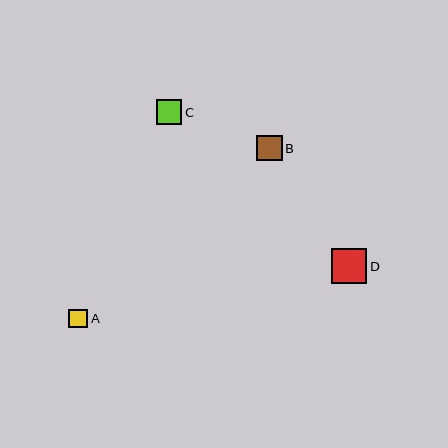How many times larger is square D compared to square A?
Square D is approximately 1.8 times the size of square A.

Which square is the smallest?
Square A is the smallest with a size of approximately 19 pixels.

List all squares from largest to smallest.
From largest to smallest: D, B, C, A.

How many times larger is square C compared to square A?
Square C is approximately 1.3 times the size of square A.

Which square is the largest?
Square D is the largest with a size of approximately 35 pixels.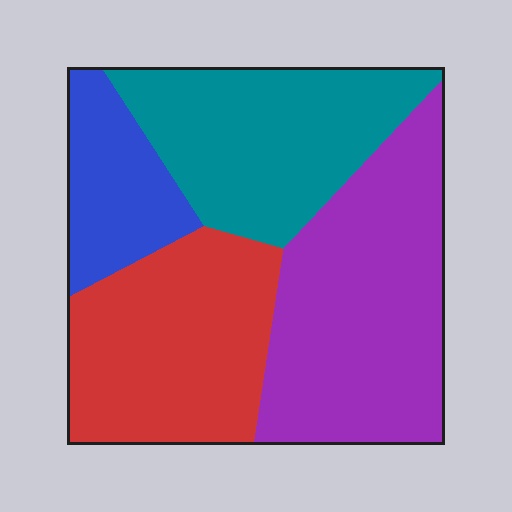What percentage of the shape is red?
Red covers 27% of the shape.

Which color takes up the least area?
Blue, at roughly 15%.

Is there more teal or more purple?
Purple.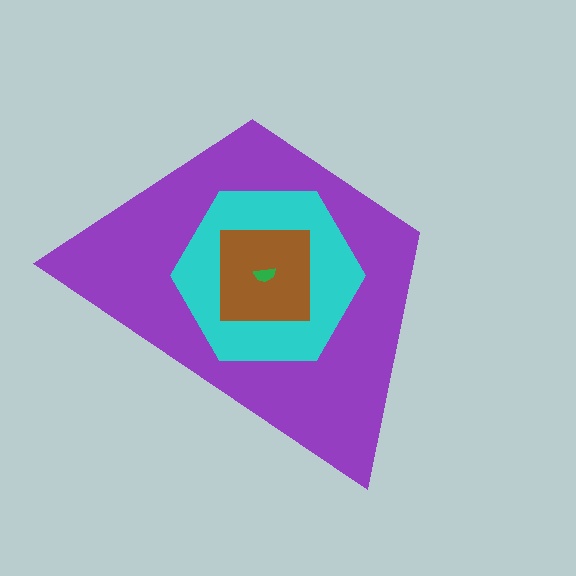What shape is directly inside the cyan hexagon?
The brown square.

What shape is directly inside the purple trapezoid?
The cyan hexagon.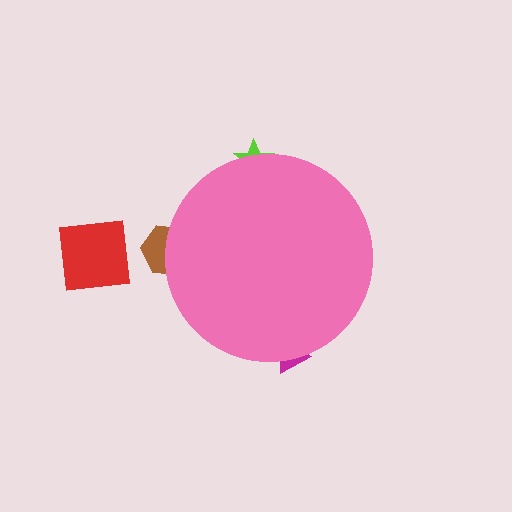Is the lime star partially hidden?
Yes, the lime star is partially hidden behind the pink circle.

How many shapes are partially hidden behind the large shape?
3 shapes are partially hidden.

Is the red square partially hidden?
No, the red square is fully visible.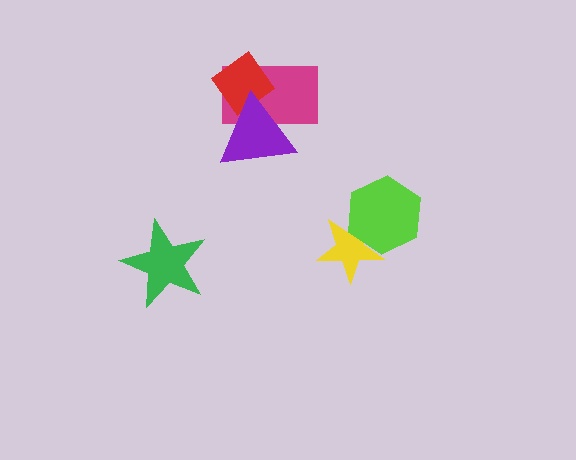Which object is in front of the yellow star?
The lime hexagon is in front of the yellow star.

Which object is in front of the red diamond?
The purple triangle is in front of the red diamond.